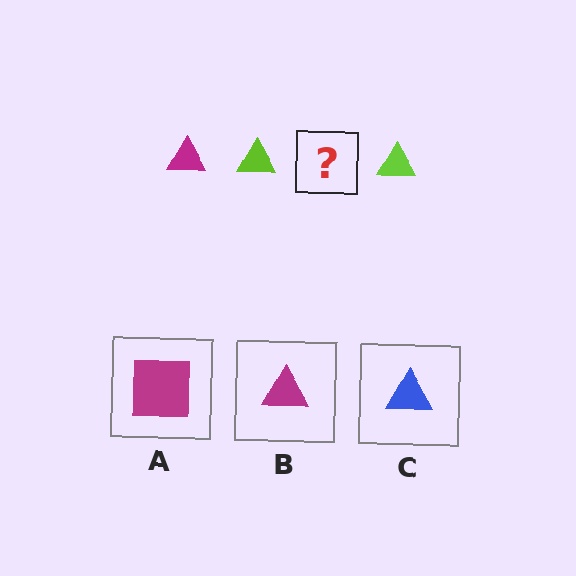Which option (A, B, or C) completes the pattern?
B.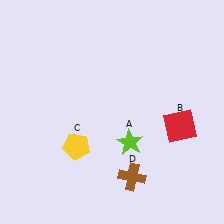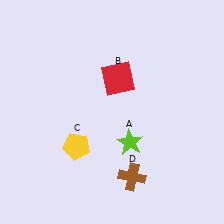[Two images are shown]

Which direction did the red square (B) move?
The red square (B) moved left.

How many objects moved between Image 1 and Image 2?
1 object moved between the two images.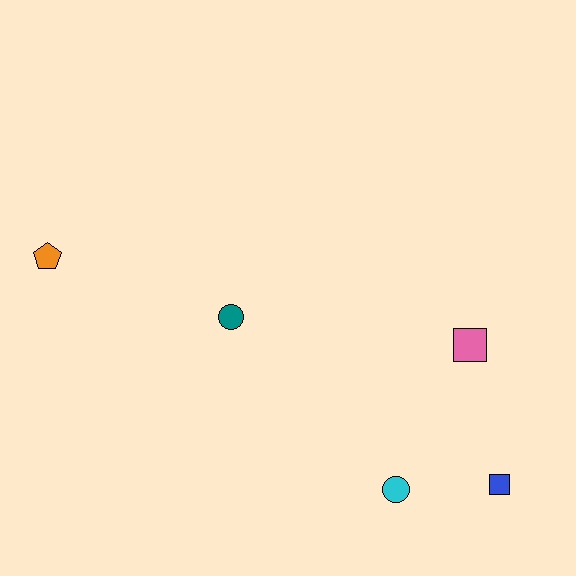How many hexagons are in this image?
There are no hexagons.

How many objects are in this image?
There are 5 objects.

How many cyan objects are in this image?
There is 1 cyan object.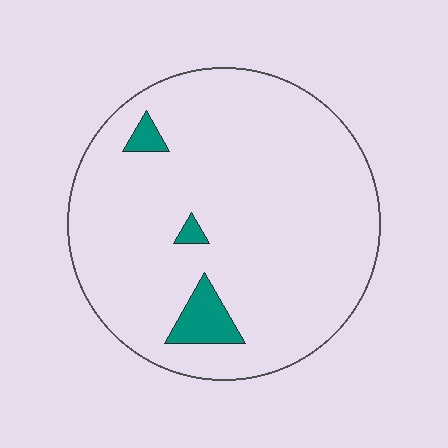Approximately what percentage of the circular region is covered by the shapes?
Approximately 5%.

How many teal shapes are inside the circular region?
3.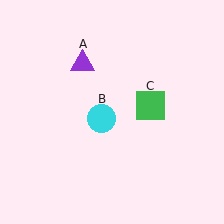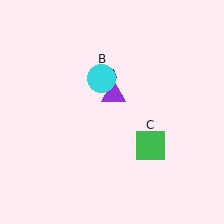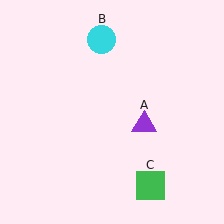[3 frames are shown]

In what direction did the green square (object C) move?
The green square (object C) moved down.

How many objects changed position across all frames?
3 objects changed position: purple triangle (object A), cyan circle (object B), green square (object C).